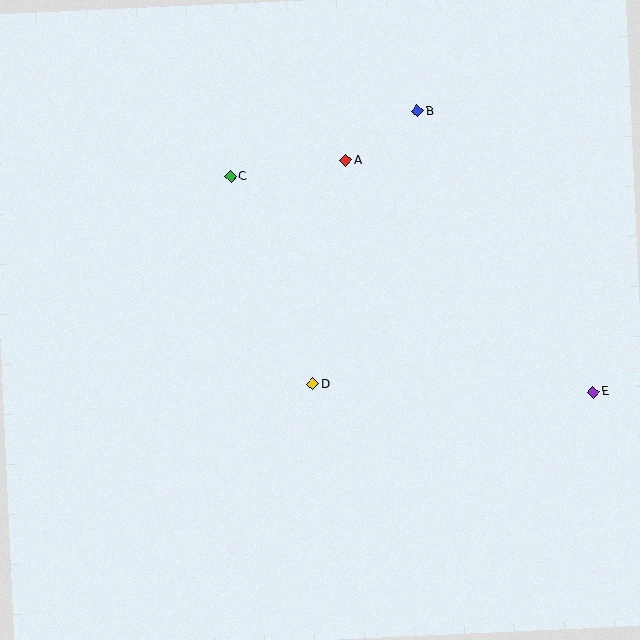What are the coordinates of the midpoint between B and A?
The midpoint between B and A is at (381, 136).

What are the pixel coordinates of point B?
Point B is at (417, 111).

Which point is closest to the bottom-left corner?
Point D is closest to the bottom-left corner.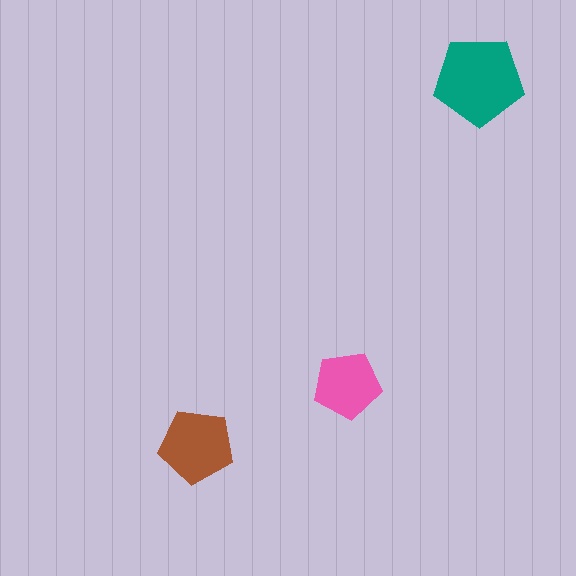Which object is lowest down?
The brown pentagon is bottommost.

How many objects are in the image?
There are 3 objects in the image.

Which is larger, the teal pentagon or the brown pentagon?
The teal one.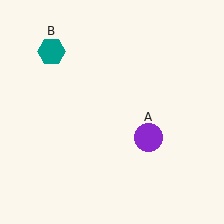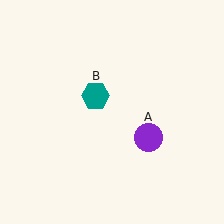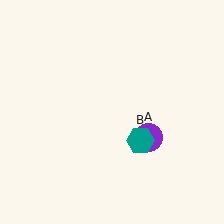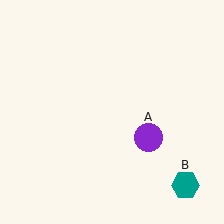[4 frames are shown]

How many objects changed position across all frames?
1 object changed position: teal hexagon (object B).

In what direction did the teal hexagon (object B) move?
The teal hexagon (object B) moved down and to the right.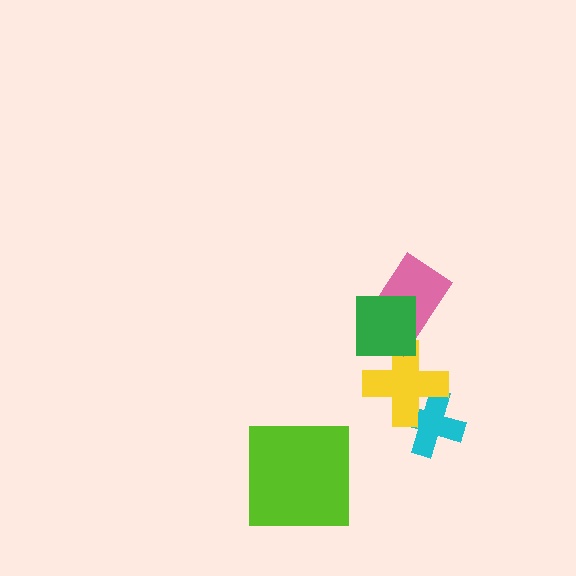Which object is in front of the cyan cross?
The yellow cross is in front of the cyan cross.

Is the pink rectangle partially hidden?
Yes, it is partially covered by another shape.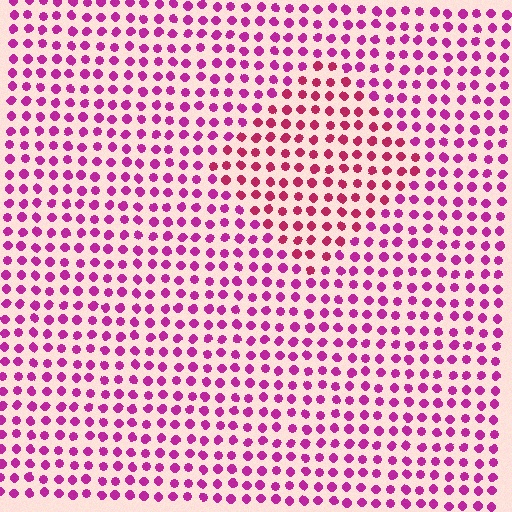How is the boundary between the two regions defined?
The boundary is defined purely by a slight shift in hue (about 26 degrees). Spacing, size, and orientation are identical on both sides.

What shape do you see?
I see a diamond.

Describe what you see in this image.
The image is filled with small magenta elements in a uniform arrangement. A diamond-shaped region is visible where the elements are tinted to a slightly different hue, forming a subtle color boundary.